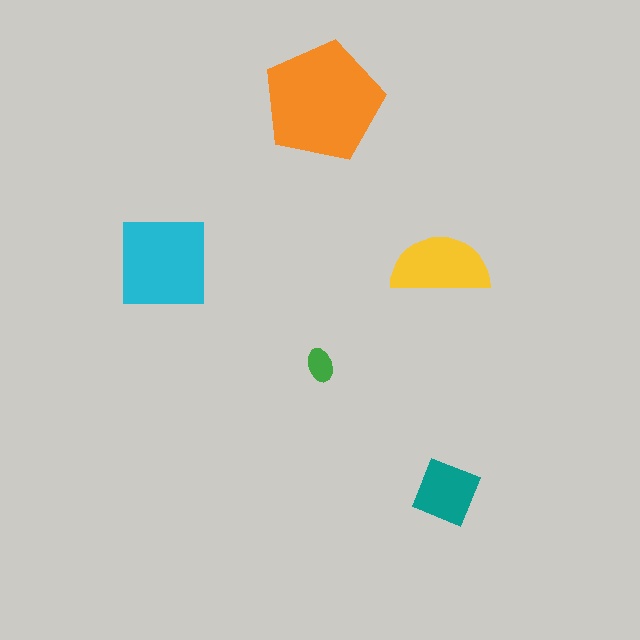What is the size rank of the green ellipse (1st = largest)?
5th.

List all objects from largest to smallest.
The orange pentagon, the cyan square, the yellow semicircle, the teal diamond, the green ellipse.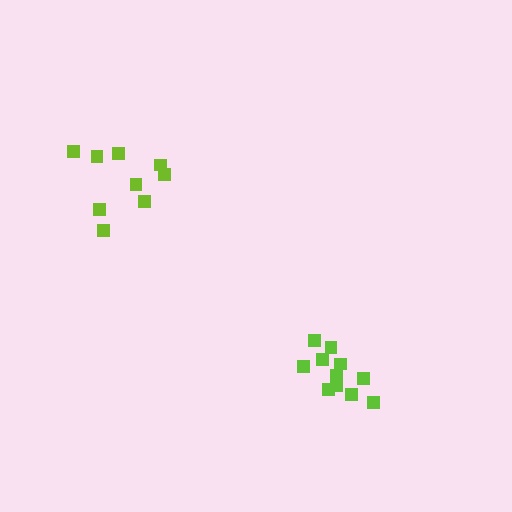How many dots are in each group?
Group 1: 9 dots, Group 2: 11 dots (20 total).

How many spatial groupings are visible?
There are 2 spatial groupings.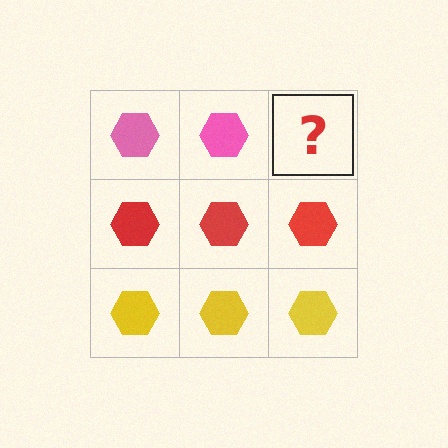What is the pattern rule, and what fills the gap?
The rule is that each row has a consistent color. The gap should be filled with a pink hexagon.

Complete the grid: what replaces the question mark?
The question mark should be replaced with a pink hexagon.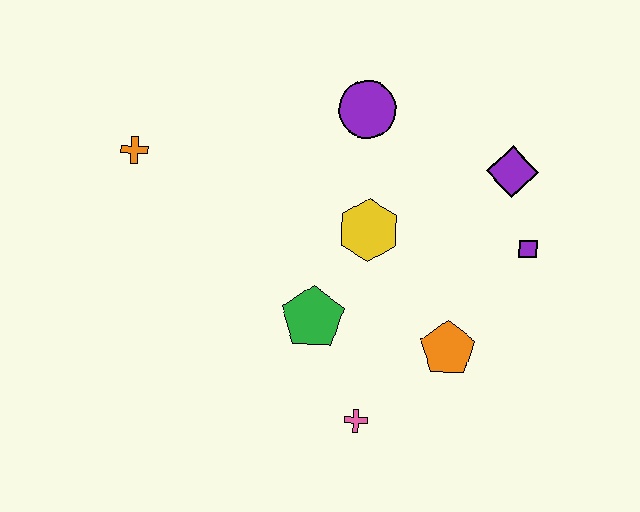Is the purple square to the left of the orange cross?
No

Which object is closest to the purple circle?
The yellow hexagon is closest to the purple circle.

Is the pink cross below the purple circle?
Yes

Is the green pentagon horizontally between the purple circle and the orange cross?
Yes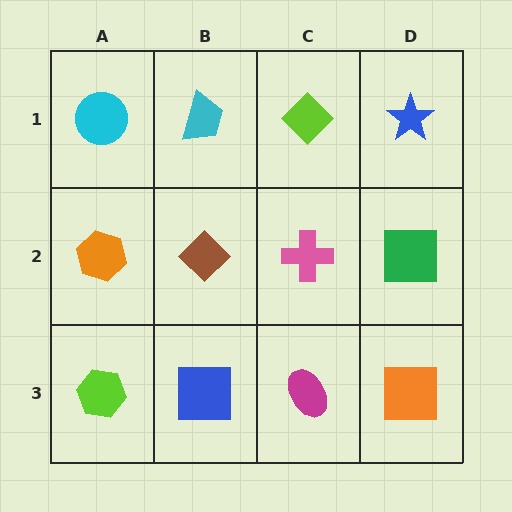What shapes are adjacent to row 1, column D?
A green square (row 2, column D), a lime diamond (row 1, column C).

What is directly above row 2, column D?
A blue star.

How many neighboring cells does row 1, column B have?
3.